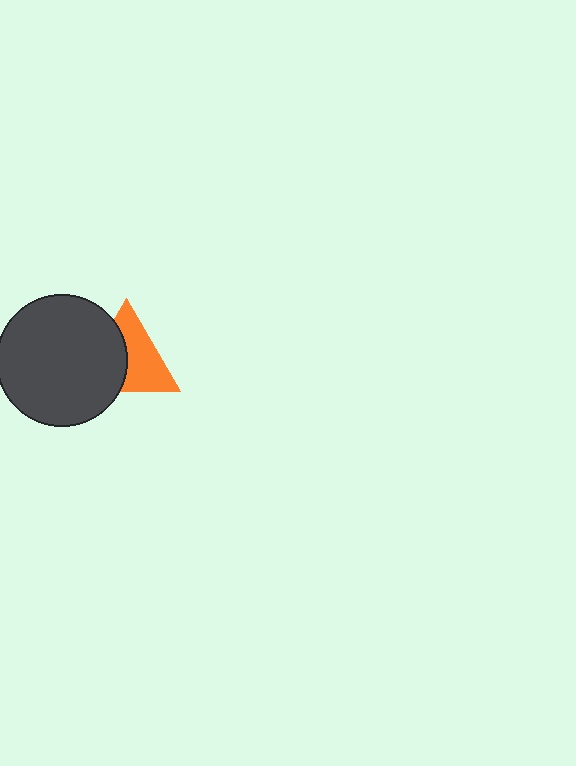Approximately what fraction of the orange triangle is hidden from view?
Roughly 44% of the orange triangle is hidden behind the dark gray circle.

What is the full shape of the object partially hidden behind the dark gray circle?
The partially hidden object is an orange triangle.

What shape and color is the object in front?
The object in front is a dark gray circle.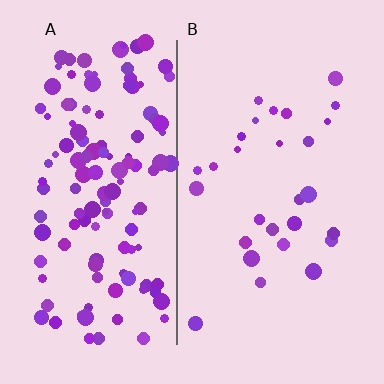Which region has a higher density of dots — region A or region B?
A (the left).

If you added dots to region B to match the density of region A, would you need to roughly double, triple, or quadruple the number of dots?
Approximately quadruple.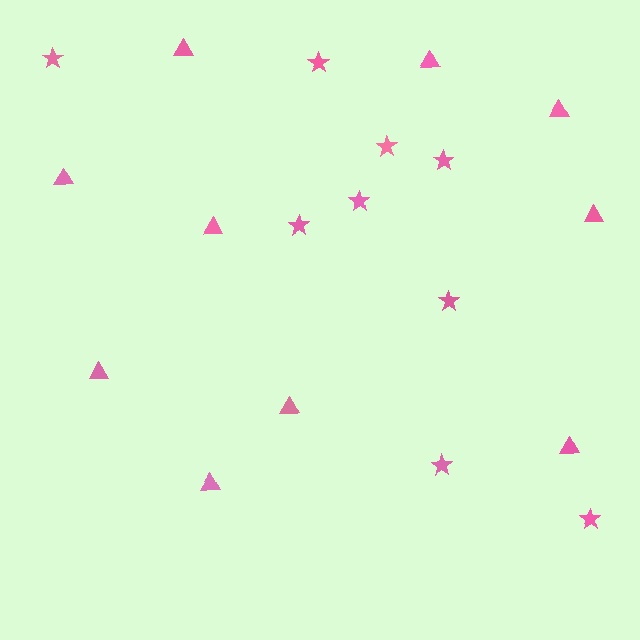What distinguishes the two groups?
There are 2 groups: one group of triangles (10) and one group of stars (9).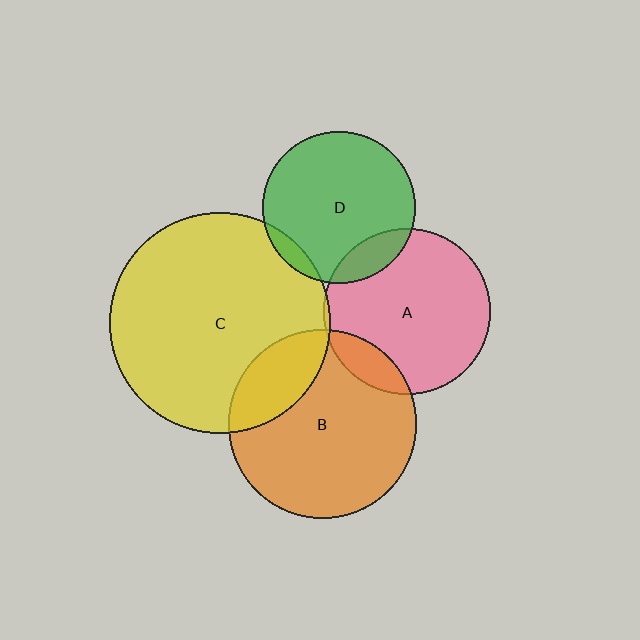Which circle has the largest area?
Circle C (yellow).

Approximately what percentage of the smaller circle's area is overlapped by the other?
Approximately 5%.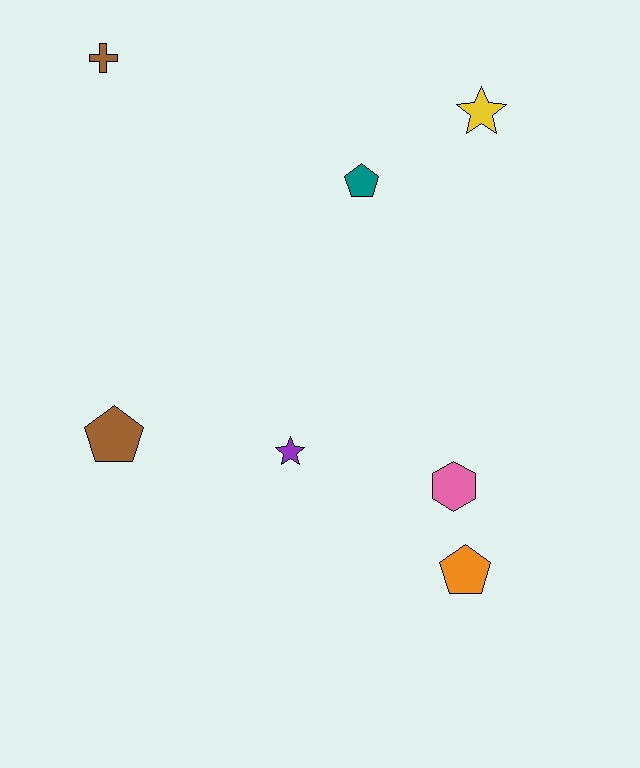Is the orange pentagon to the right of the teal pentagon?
Yes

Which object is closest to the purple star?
The pink hexagon is closest to the purple star.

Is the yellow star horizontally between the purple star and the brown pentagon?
No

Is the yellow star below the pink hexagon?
No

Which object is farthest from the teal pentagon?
The orange pentagon is farthest from the teal pentagon.